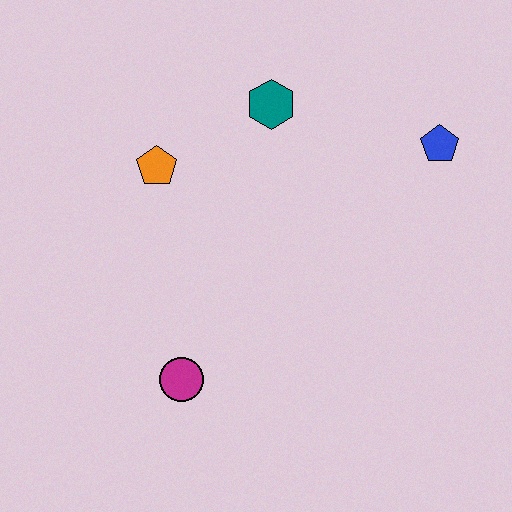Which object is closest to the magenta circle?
The orange pentagon is closest to the magenta circle.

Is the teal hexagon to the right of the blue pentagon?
No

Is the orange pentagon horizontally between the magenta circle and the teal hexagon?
No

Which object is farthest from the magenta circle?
The blue pentagon is farthest from the magenta circle.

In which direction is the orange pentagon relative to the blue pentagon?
The orange pentagon is to the left of the blue pentagon.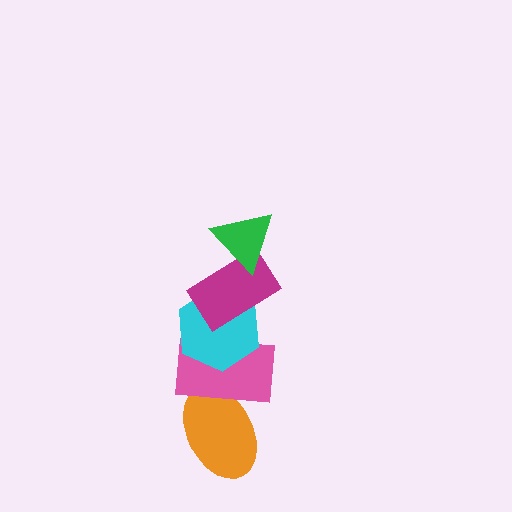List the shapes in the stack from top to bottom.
From top to bottom: the green triangle, the magenta rectangle, the cyan hexagon, the pink rectangle, the orange ellipse.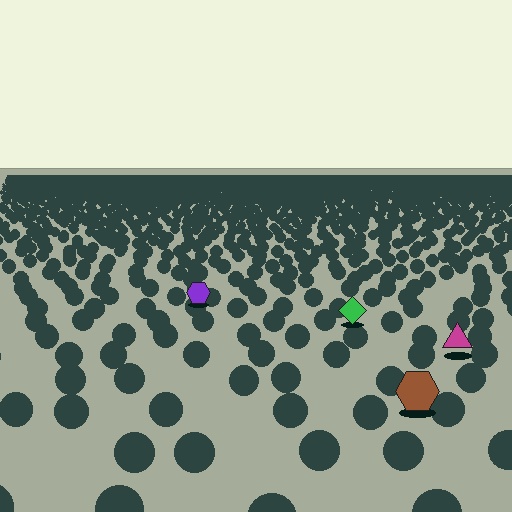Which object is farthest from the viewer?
The purple hexagon is farthest from the viewer. It appears smaller and the ground texture around it is denser.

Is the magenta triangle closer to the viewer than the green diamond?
Yes. The magenta triangle is closer — you can tell from the texture gradient: the ground texture is coarser near it.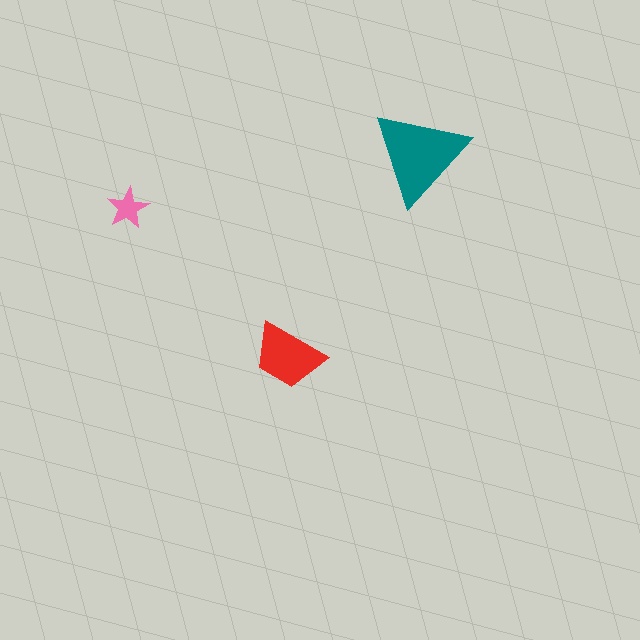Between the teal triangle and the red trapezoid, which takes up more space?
The teal triangle.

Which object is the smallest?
The pink star.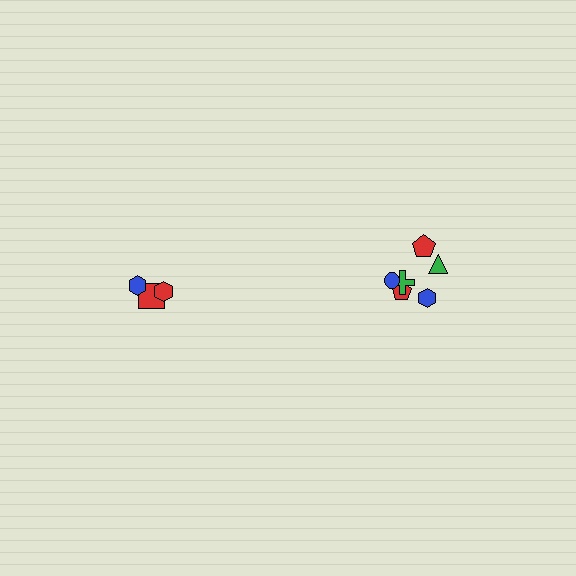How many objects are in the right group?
There are 6 objects.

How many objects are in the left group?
There are 3 objects.